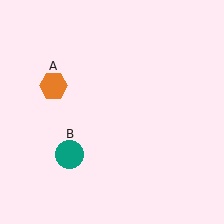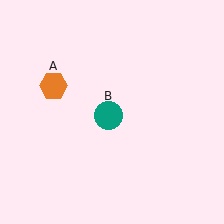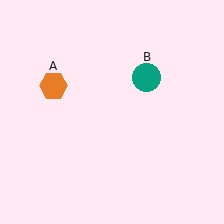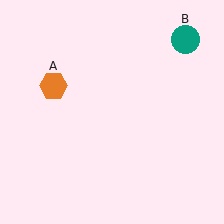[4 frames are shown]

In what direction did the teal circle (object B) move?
The teal circle (object B) moved up and to the right.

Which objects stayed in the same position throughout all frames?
Orange hexagon (object A) remained stationary.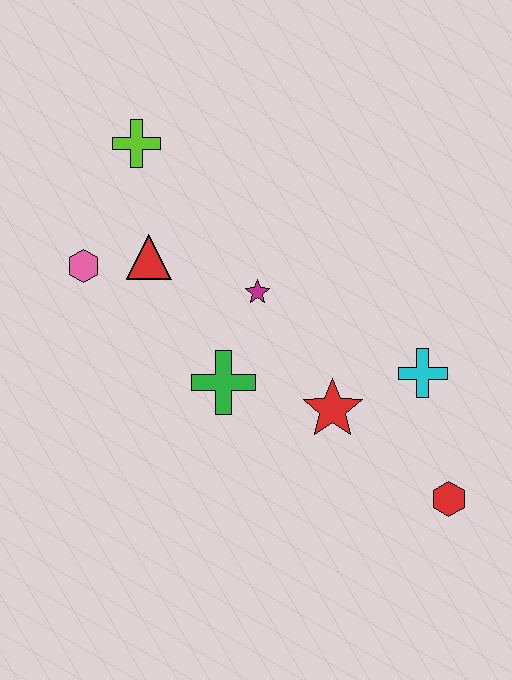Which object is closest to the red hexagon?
The cyan cross is closest to the red hexagon.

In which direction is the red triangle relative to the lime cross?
The red triangle is below the lime cross.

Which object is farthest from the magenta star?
The red hexagon is farthest from the magenta star.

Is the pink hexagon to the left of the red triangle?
Yes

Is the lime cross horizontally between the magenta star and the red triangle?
No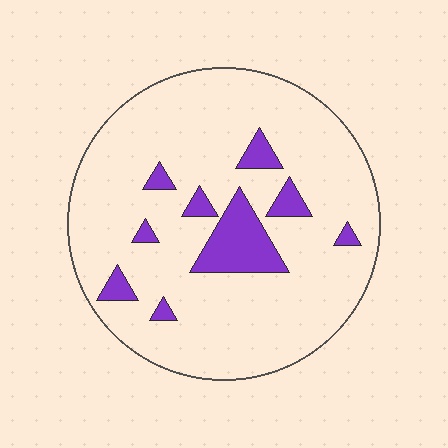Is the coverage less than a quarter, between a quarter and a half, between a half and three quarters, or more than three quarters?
Less than a quarter.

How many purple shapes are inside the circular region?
9.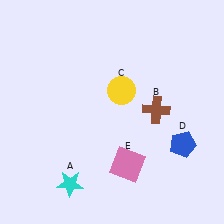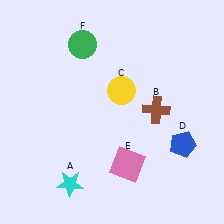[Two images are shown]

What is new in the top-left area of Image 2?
A green circle (F) was added in the top-left area of Image 2.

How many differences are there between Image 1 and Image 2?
There is 1 difference between the two images.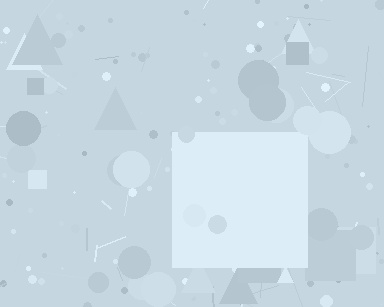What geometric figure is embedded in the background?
A square is embedded in the background.